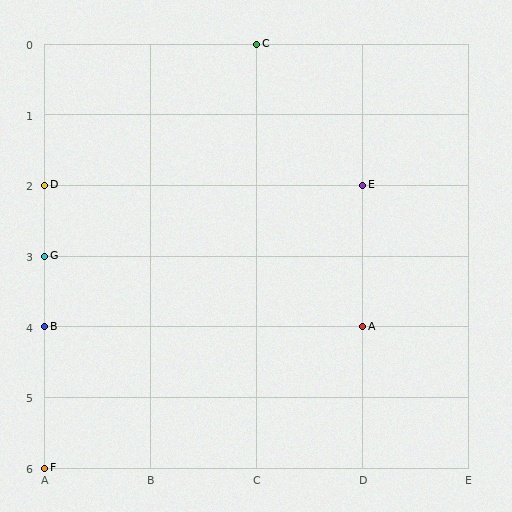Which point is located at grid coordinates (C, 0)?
Point C is at (C, 0).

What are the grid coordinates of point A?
Point A is at grid coordinates (D, 4).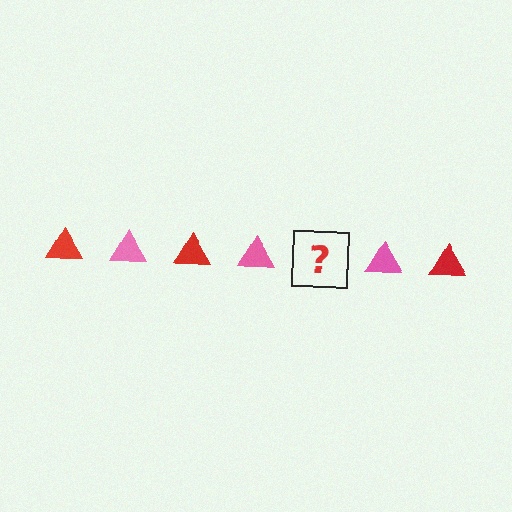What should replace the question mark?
The question mark should be replaced with a red triangle.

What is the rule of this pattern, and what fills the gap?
The rule is that the pattern cycles through red, pink triangles. The gap should be filled with a red triangle.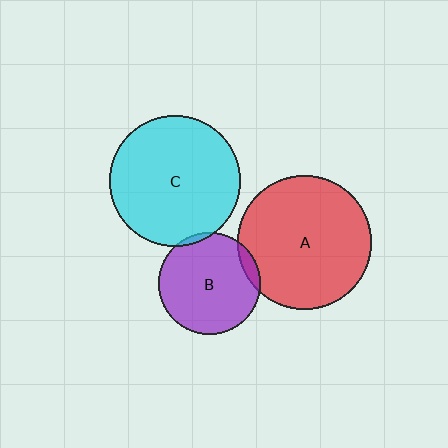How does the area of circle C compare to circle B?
Approximately 1.7 times.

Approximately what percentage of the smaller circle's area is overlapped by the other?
Approximately 5%.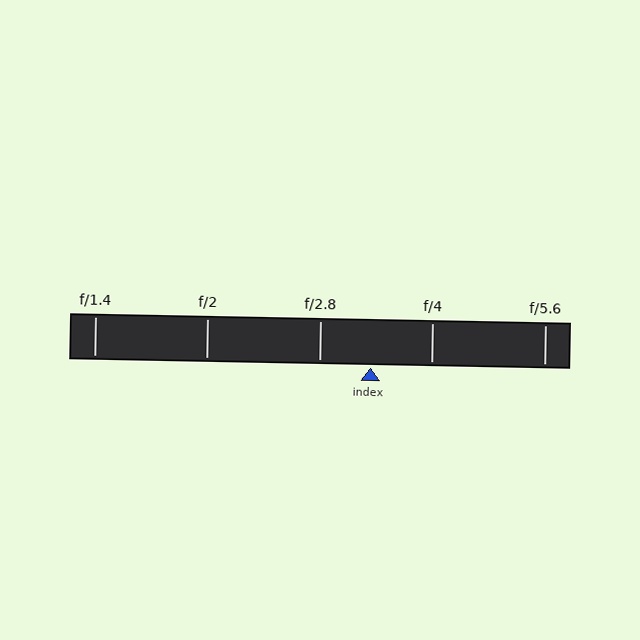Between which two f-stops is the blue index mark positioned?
The index mark is between f/2.8 and f/4.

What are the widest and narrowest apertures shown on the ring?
The widest aperture shown is f/1.4 and the narrowest is f/5.6.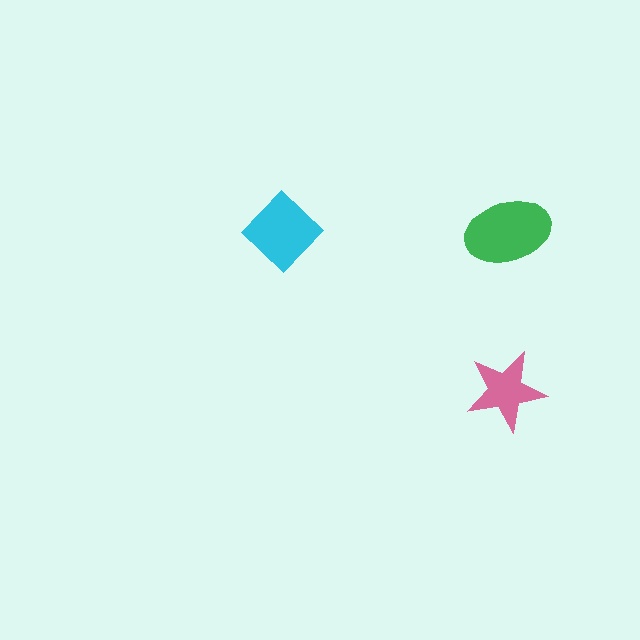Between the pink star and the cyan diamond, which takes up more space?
The cyan diamond.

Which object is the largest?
The green ellipse.